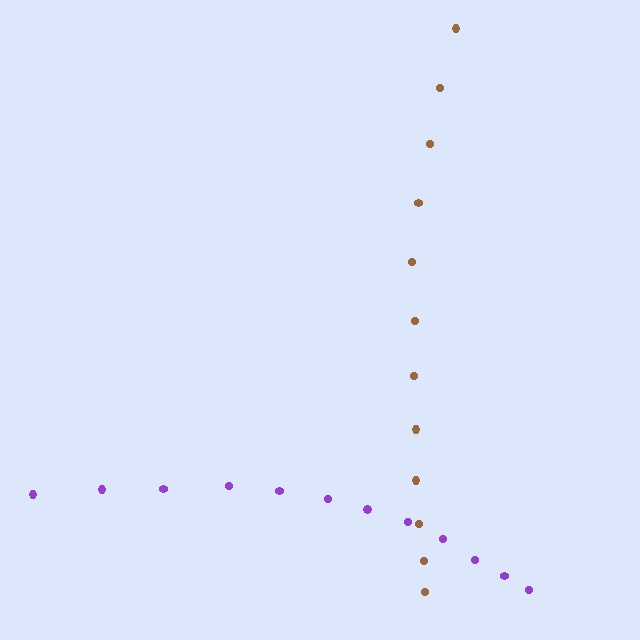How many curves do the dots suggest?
There are 2 distinct paths.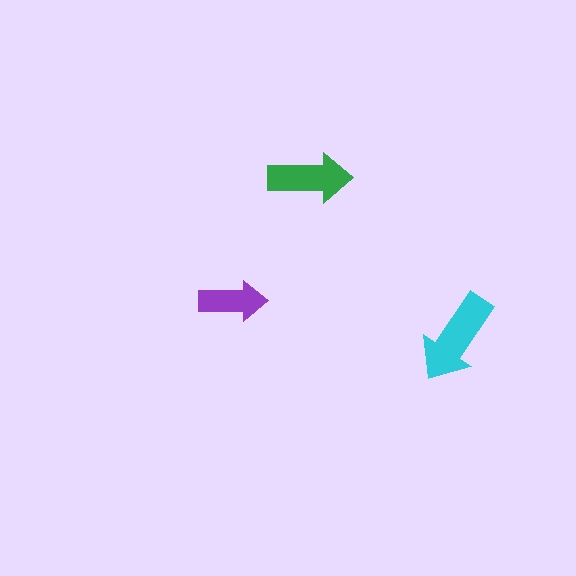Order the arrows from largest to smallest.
the cyan one, the green one, the purple one.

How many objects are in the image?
There are 3 objects in the image.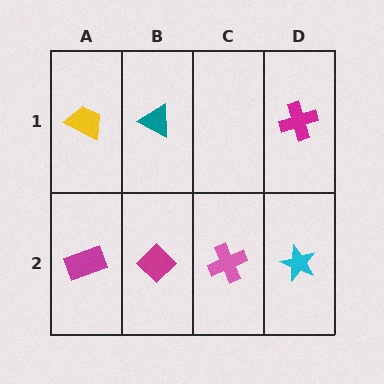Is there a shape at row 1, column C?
No, that cell is empty.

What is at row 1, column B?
A teal triangle.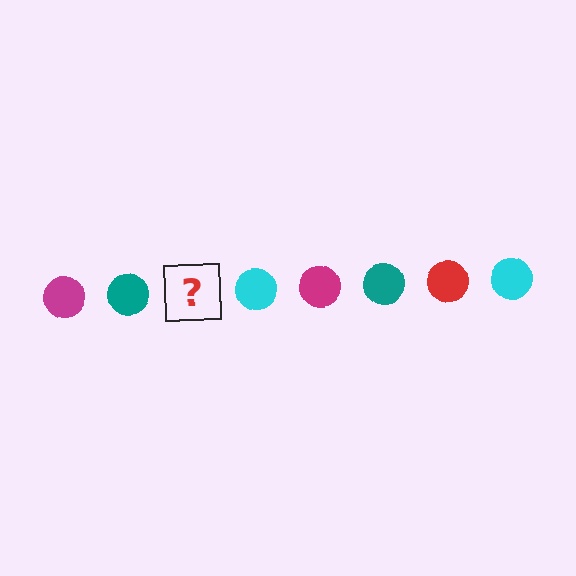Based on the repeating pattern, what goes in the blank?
The blank should be a red circle.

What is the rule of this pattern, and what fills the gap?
The rule is that the pattern cycles through magenta, teal, red, cyan circles. The gap should be filled with a red circle.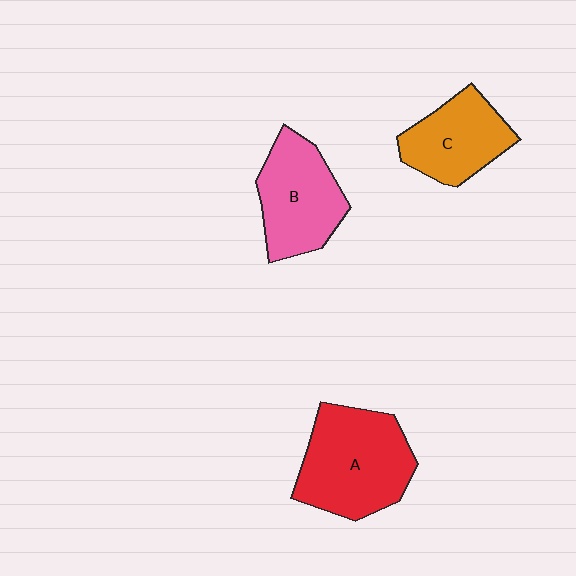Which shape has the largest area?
Shape A (red).